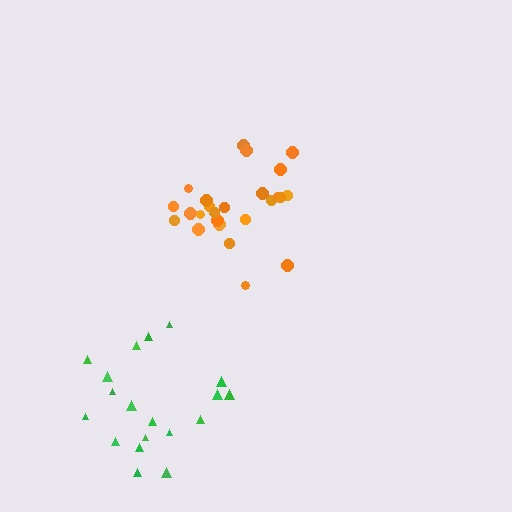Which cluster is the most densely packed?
Orange.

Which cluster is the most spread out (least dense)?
Green.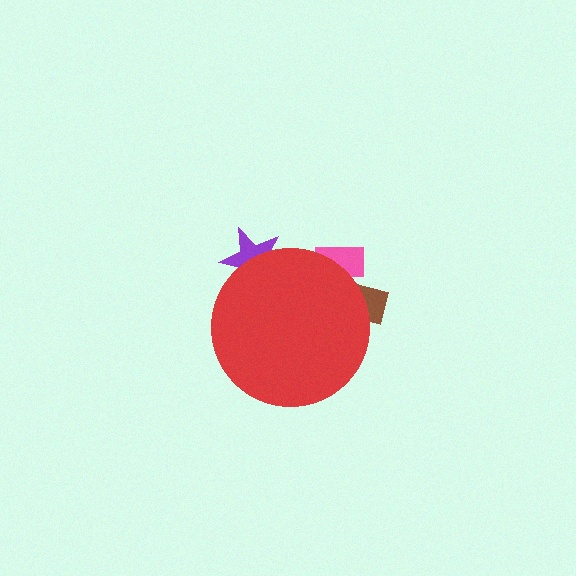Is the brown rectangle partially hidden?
Yes, the brown rectangle is partially hidden behind the red circle.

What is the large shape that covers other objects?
A red circle.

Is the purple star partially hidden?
Yes, the purple star is partially hidden behind the red circle.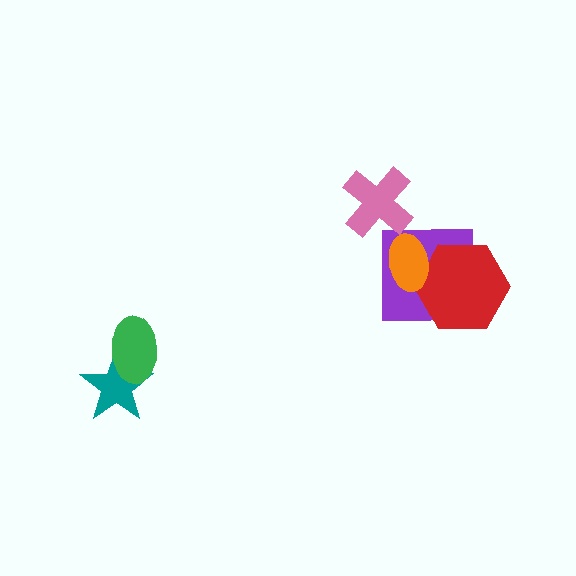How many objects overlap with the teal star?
1 object overlaps with the teal star.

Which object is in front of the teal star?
The green ellipse is in front of the teal star.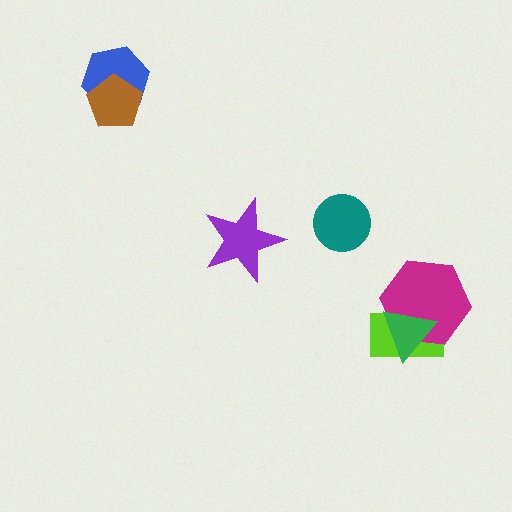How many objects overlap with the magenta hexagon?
2 objects overlap with the magenta hexagon.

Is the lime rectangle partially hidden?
Yes, it is partially covered by another shape.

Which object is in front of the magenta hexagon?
The green triangle is in front of the magenta hexagon.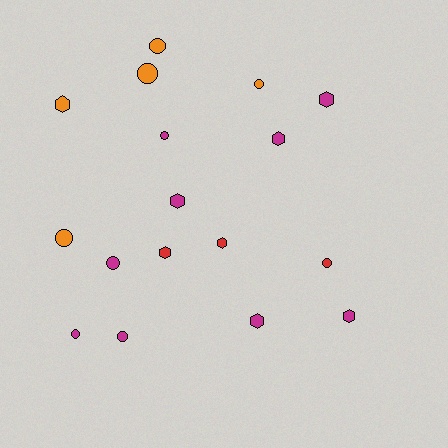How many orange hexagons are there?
There is 1 orange hexagon.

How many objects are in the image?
There are 17 objects.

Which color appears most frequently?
Magenta, with 9 objects.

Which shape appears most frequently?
Circle, with 9 objects.